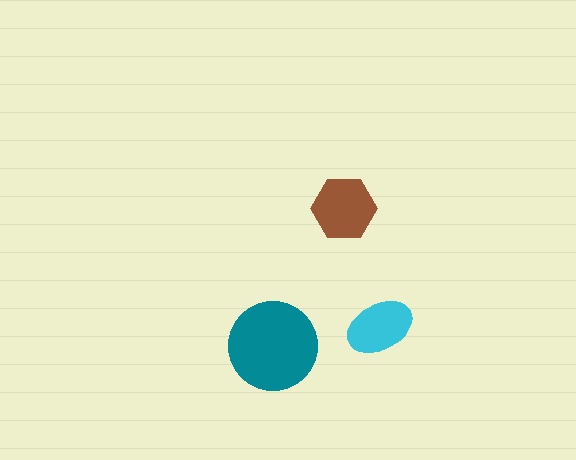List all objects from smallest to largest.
The cyan ellipse, the brown hexagon, the teal circle.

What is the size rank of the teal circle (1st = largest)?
1st.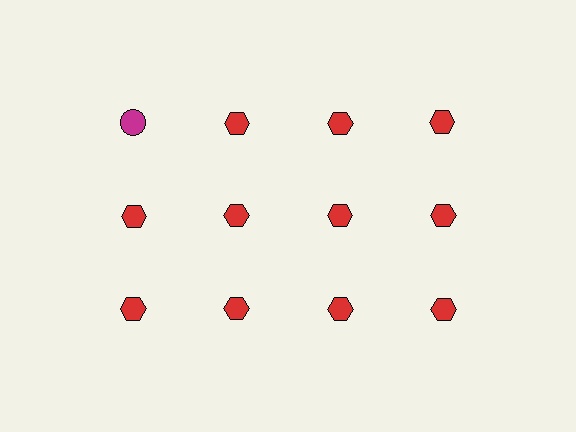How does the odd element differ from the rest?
It differs in both color (magenta instead of red) and shape (circle instead of hexagon).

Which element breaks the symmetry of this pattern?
The magenta circle in the top row, leftmost column breaks the symmetry. All other shapes are red hexagons.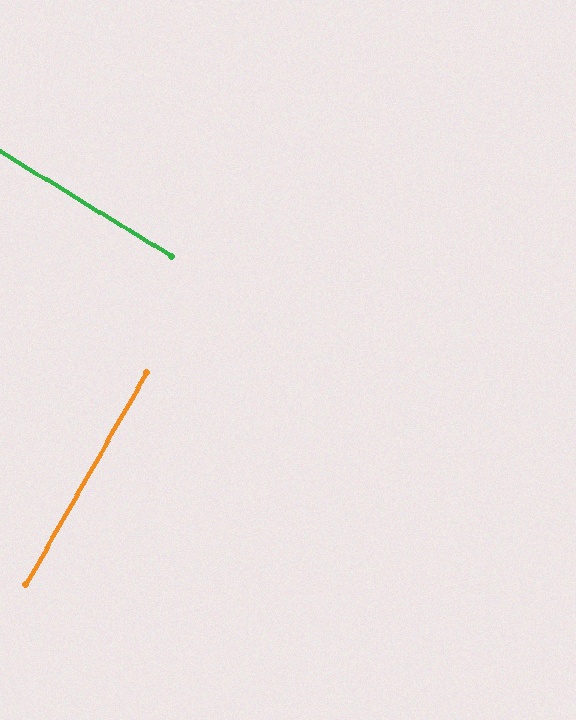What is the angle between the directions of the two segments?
Approximately 88 degrees.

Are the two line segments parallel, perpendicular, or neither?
Perpendicular — they meet at approximately 88°.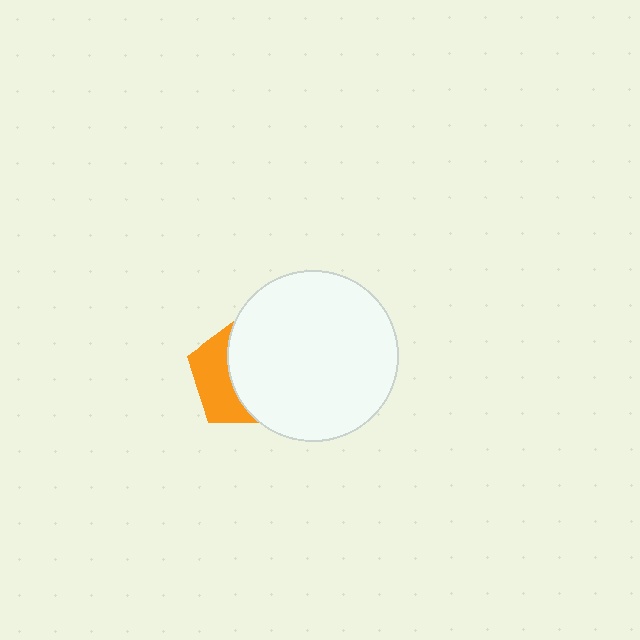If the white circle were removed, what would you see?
You would see the complete orange pentagon.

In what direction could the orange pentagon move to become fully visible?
The orange pentagon could move left. That would shift it out from behind the white circle entirely.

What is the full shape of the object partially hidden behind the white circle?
The partially hidden object is an orange pentagon.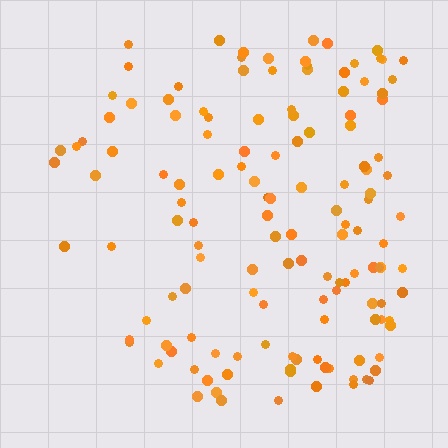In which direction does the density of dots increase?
From left to right, with the right side densest.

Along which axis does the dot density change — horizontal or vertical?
Horizontal.